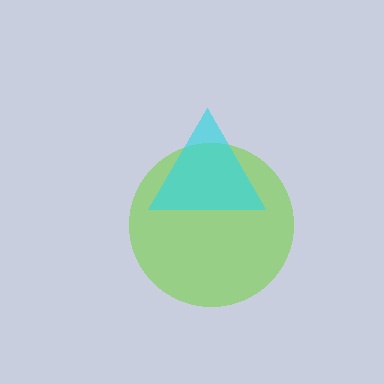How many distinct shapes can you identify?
There are 2 distinct shapes: a lime circle, a cyan triangle.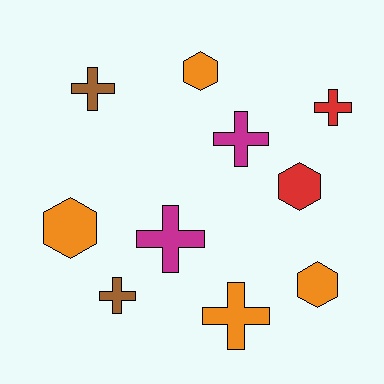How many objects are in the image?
There are 10 objects.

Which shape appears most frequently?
Cross, with 6 objects.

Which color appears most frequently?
Orange, with 4 objects.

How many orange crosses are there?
There is 1 orange cross.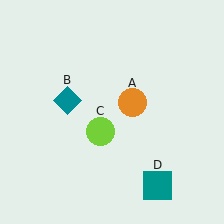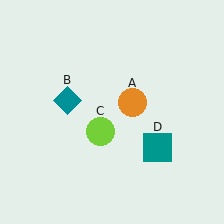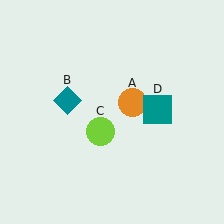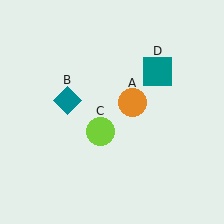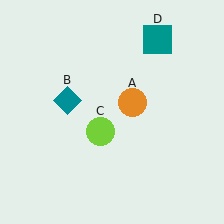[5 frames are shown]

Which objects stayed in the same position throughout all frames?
Orange circle (object A) and teal diamond (object B) and lime circle (object C) remained stationary.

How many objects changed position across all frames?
1 object changed position: teal square (object D).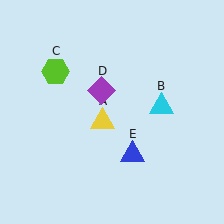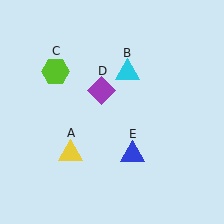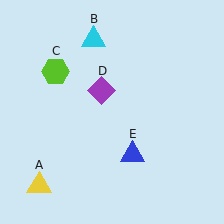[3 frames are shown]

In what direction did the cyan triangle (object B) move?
The cyan triangle (object B) moved up and to the left.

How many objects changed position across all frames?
2 objects changed position: yellow triangle (object A), cyan triangle (object B).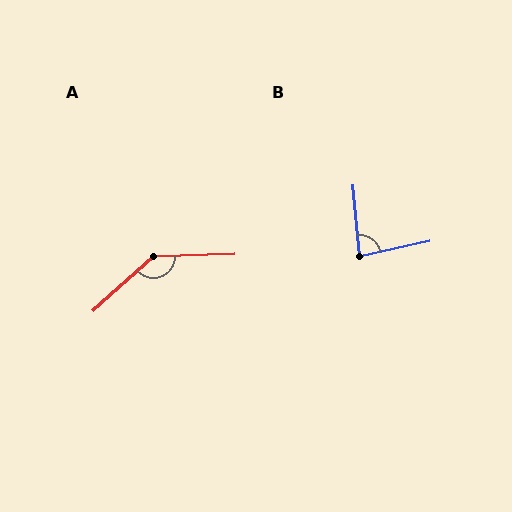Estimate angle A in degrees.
Approximately 140 degrees.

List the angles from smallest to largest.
B (83°), A (140°).